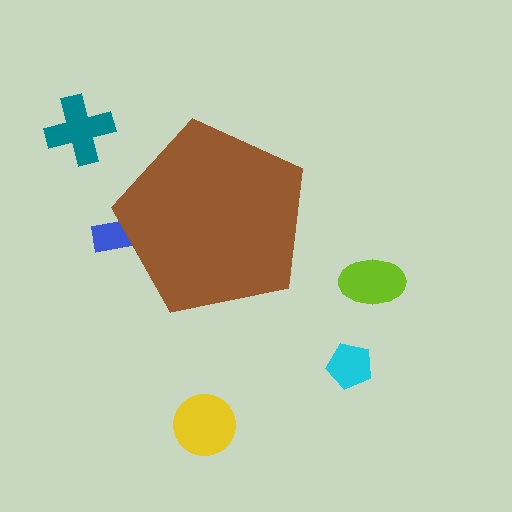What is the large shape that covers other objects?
A brown pentagon.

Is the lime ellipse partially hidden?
No, the lime ellipse is fully visible.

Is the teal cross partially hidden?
No, the teal cross is fully visible.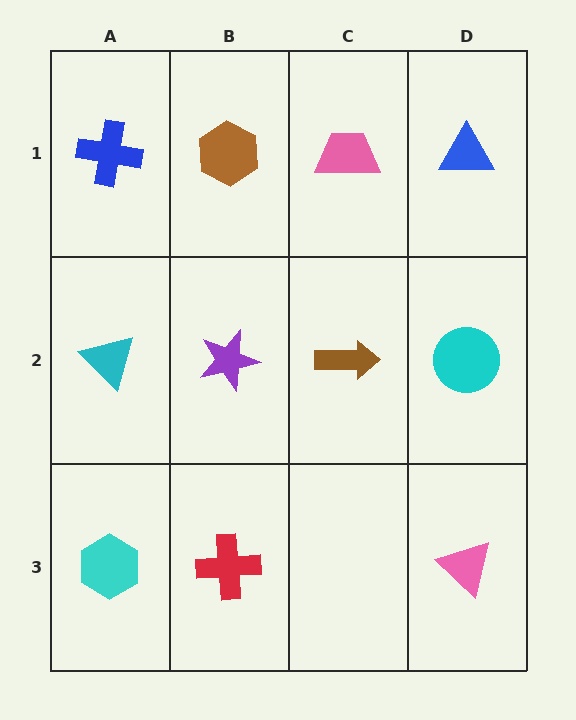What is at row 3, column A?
A cyan hexagon.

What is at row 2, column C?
A brown arrow.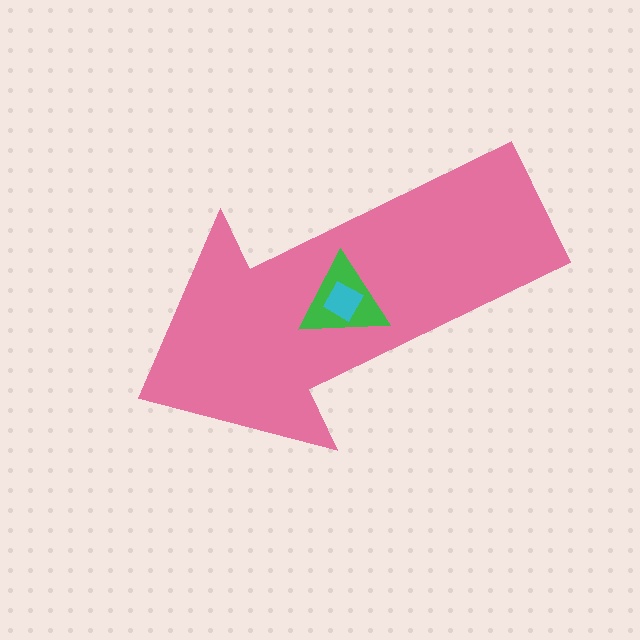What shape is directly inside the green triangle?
The cyan square.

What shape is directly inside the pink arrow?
The green triangle.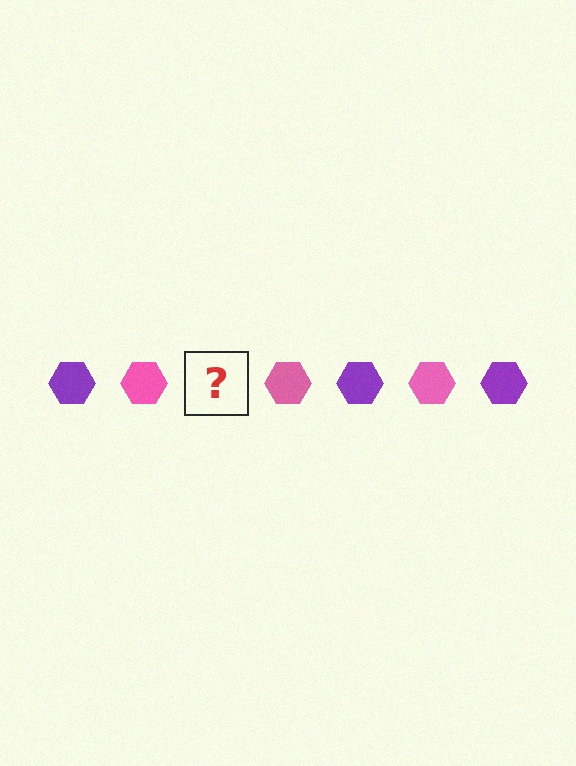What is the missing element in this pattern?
The missing element is a purple hexagon.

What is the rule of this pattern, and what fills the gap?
The rule is that the pattern cycles through purple, pink hexagons. The gap should be filled with a purple hexagon.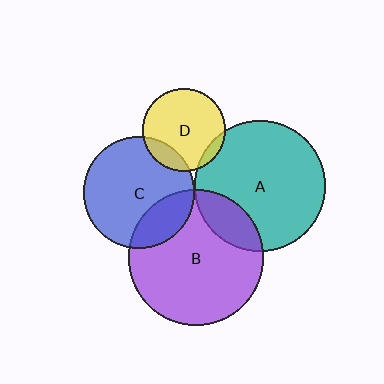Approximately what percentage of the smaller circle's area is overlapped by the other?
Approximately 25%.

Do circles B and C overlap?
Yes.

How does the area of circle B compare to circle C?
Approximately 1.5 times.